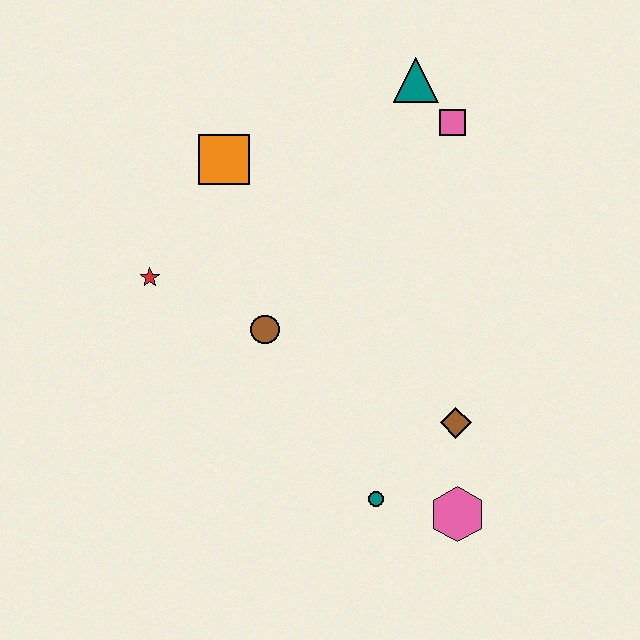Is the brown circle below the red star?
Yes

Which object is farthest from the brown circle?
The teal triangle is farthest from the brown circle.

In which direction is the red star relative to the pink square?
The red star is to the left of the pink square.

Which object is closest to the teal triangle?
The pink square is closest to the teal triangle.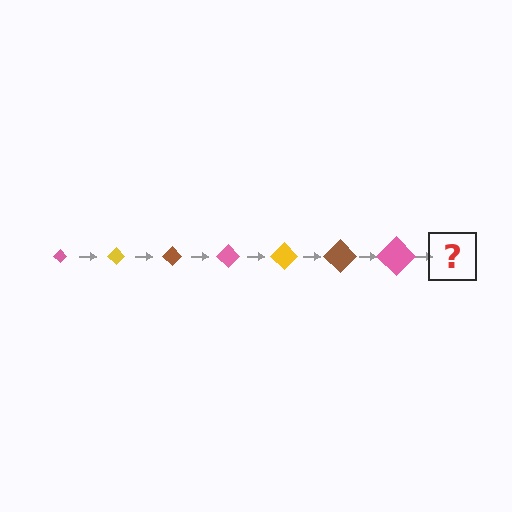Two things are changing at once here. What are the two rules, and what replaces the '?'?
The two rules are that the diamond grows larger each step and the color cycles through pink, yellow, and brown. The '?' should be a yellow diamond, larger than the previous one.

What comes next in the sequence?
The next element should be a yellow diamond, larger than the previous one.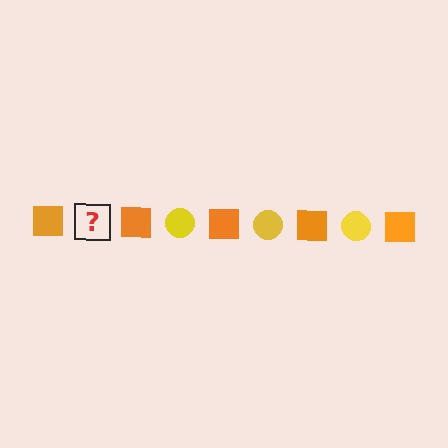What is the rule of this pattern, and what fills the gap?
The rule is that the pattern alternates between orange square and yellow circle. The gap should be filled with a yellow circle.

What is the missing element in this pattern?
The missing element is a yellow circle.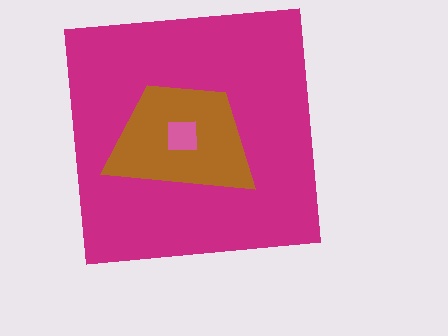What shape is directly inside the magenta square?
The brown trapezoid.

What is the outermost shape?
The magenta square.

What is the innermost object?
The pink square.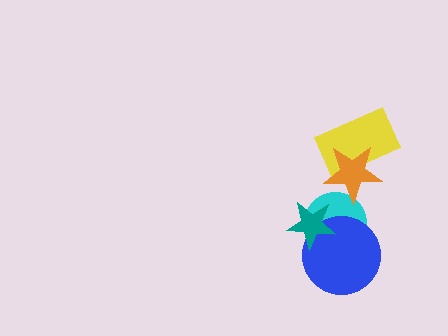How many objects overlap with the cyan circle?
3 objects overlap with the cyan circle.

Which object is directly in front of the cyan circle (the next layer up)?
The blue circle is directly in front of the cyan circle.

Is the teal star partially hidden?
No, no other shape covers it.